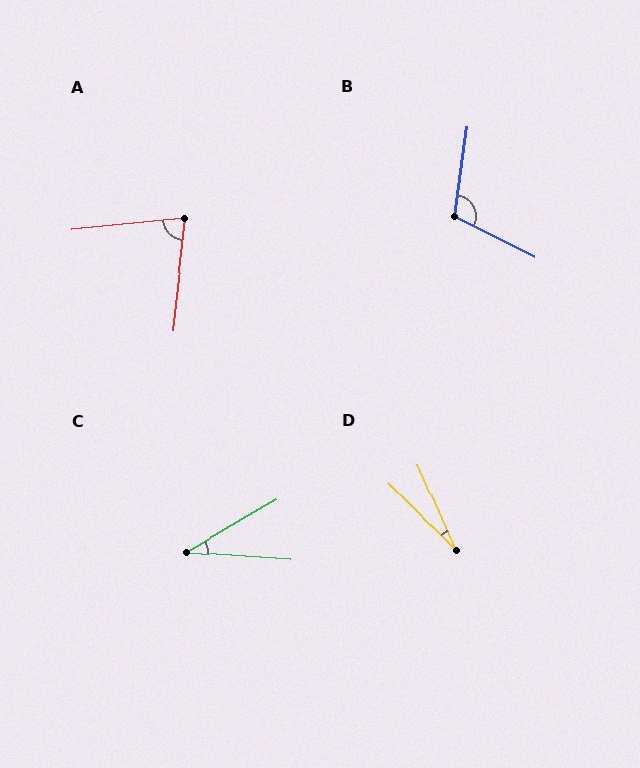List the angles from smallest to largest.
D (21°), C (34°), A (78°), B (109°).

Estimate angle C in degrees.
Approximately 34 degrees.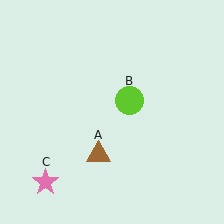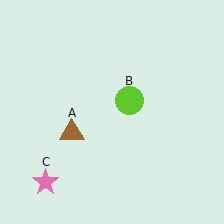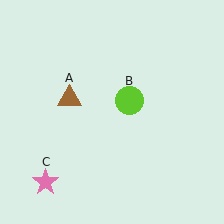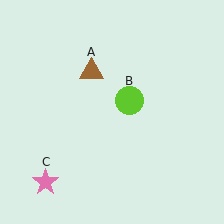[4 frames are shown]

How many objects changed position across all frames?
1 object changed position: brown triangle (object A).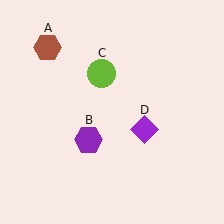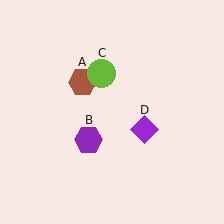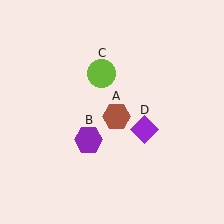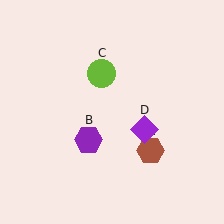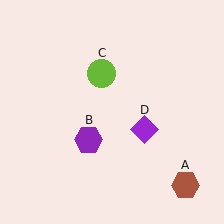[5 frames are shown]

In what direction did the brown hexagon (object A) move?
The brown hexagon (object A) moved down and to the right.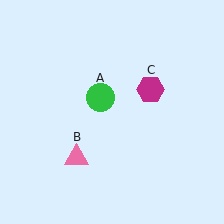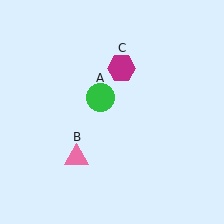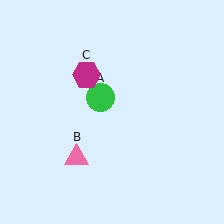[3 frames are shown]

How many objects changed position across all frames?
1 object changed position: magenta hexagon (object C).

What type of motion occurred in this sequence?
The magenta hexagon (object C) rotated counterclockwise around the center of the scene.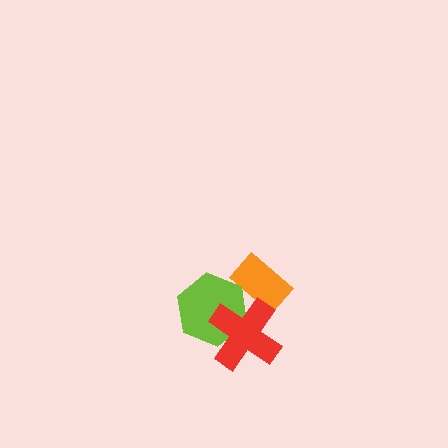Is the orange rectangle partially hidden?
Yes, it is partially covered by another shape.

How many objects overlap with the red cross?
2 objects overlap with the red cross.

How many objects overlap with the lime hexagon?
2 objects overlap with the lime hexagon.